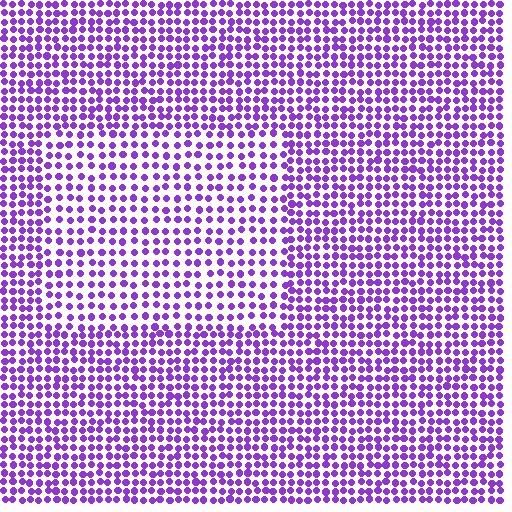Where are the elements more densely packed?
The elements are more densely packed outside the rectangle boundary.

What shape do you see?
I see a rectangle.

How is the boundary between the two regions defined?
The boundary is defined by a change in element density (approximately 1.5x ratio). All elements are the same color, size, and shape.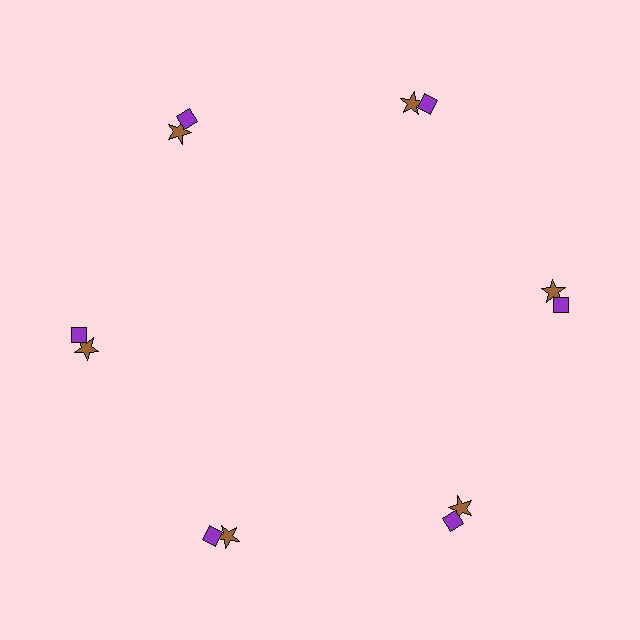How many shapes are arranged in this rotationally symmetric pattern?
There are 12 shapes, arranged in 6 groups of 2.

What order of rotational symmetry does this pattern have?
This pattern has 6-fold rotational symmetry.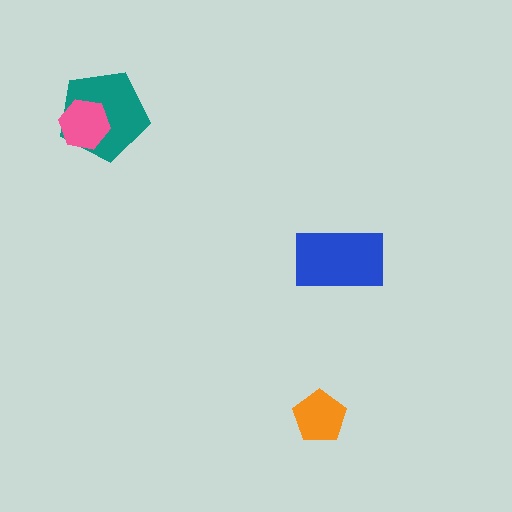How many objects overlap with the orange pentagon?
0 objects overlap with the orange pentagon.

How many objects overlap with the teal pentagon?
1 object overlaps with the teal pentagon.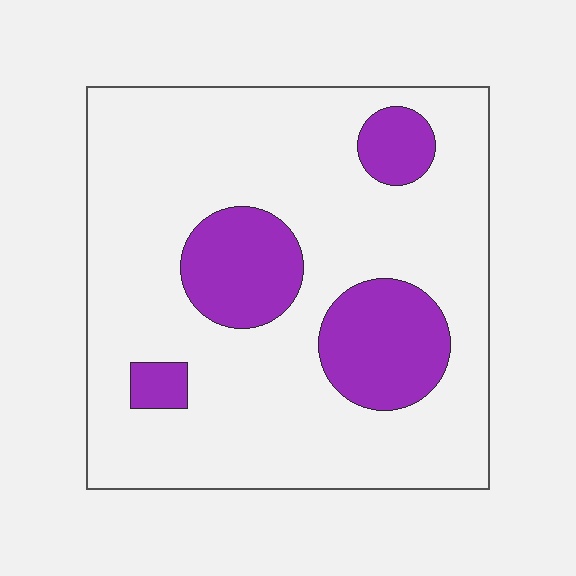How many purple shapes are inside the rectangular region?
4.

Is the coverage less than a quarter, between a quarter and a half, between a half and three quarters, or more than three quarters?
Less than a quarter.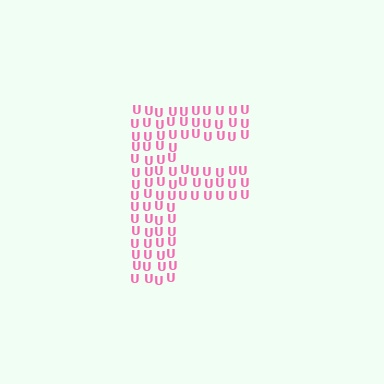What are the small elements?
The small elements are letter U's.